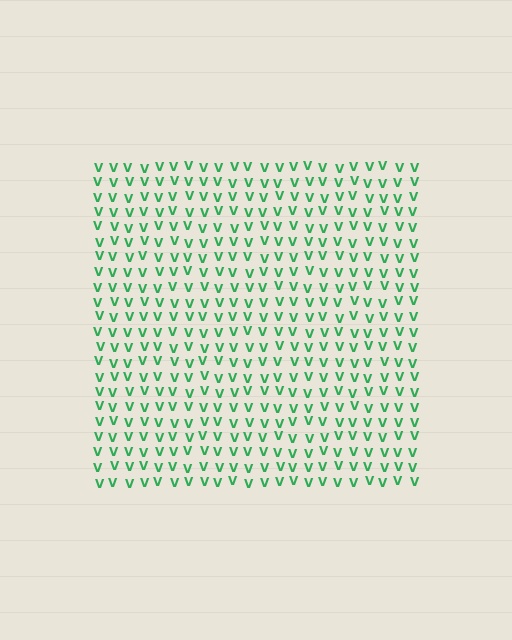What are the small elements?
The small elements are letter V's.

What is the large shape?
The large shape is a square.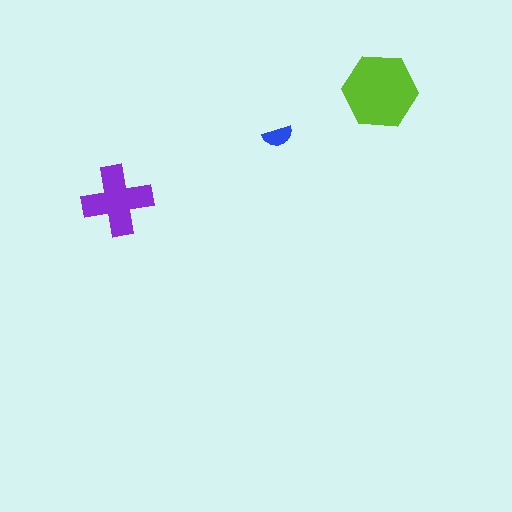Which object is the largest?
The lime hexagon.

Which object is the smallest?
The blue semicircle.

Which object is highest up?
The lime hexagon is topmost.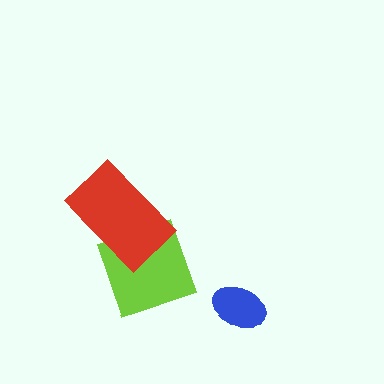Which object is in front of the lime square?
The red rectangle is in front of the lime square.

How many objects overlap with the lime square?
1 object overlaps with the lime square.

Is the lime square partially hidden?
Yes, it is partially covered by another shape.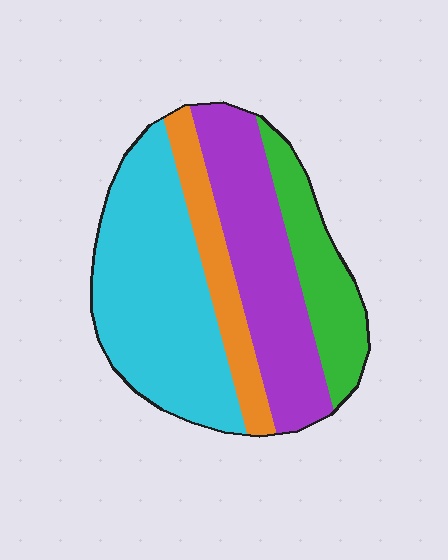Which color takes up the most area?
Cyan, at roughly 40%.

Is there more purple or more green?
Purple.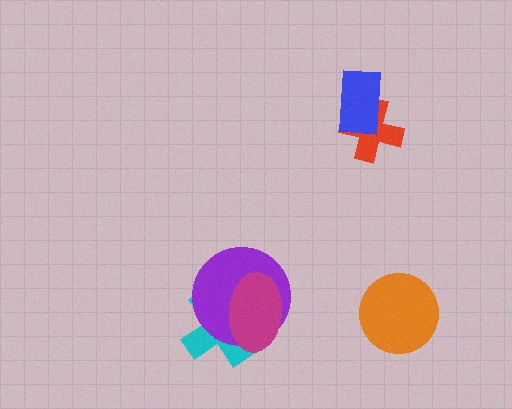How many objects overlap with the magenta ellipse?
2 objects overlap with the magenta ellipse.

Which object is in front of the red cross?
The blue rectangle is in front of the red cross.